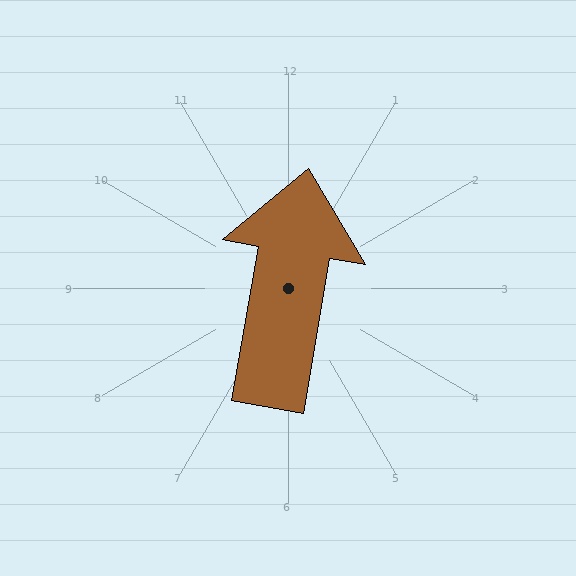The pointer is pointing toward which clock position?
Roughly 12 o'clock.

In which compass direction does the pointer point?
North.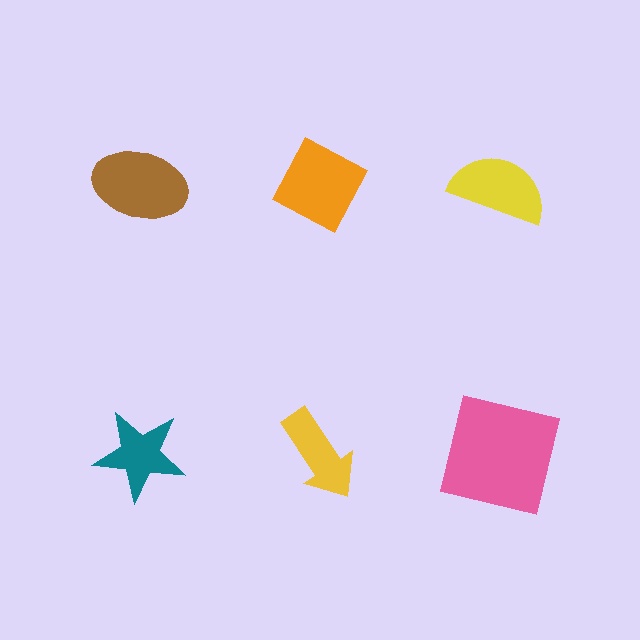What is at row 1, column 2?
An orange diamond.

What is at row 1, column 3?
A yellow semicircle.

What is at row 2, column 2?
A yellow arrow.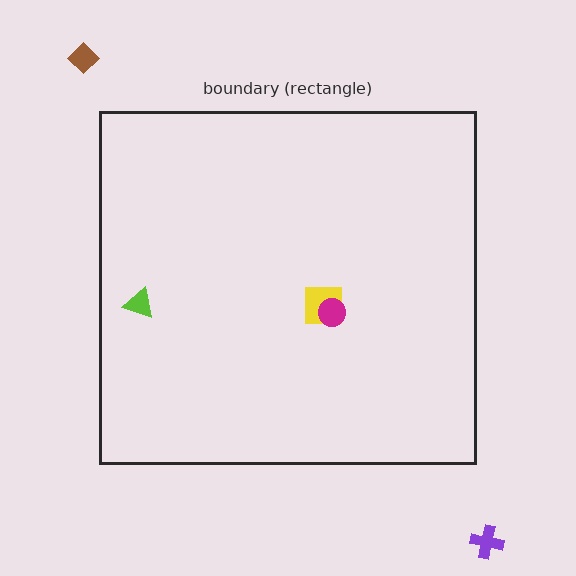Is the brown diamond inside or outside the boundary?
Outside.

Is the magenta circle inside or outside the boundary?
Inside.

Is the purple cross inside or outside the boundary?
Outside.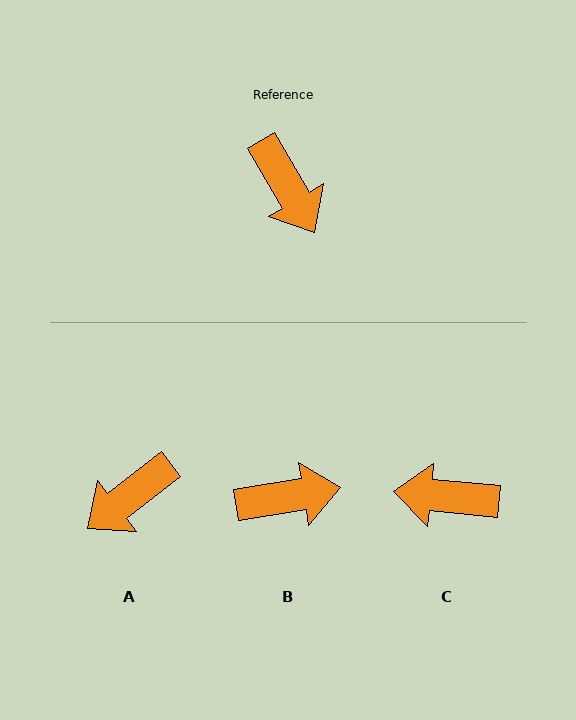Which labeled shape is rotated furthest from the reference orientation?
C, about 126 degrees away.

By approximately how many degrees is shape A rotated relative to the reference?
Approximately 83 degrees clockwise.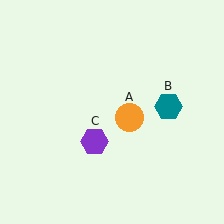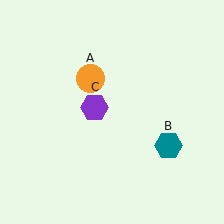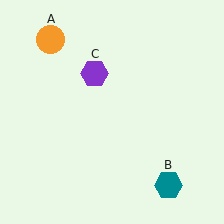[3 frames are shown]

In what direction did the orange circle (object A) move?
The orange circle (object A) moved up and to the left.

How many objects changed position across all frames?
3 objects changed position: orange circle (object A), teal hexagon (object B), purple hexagon (object C).